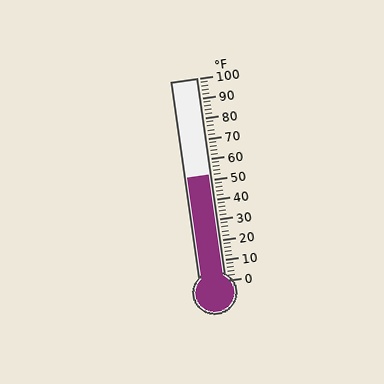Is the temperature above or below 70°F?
The temperature is below 70°F.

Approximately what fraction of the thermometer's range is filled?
The thermometer is filled to approximately 50% of its range.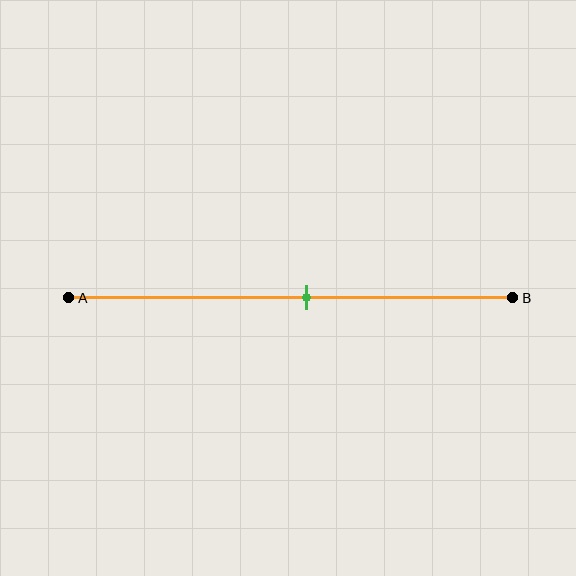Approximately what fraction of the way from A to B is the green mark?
The green mark is approximately 55% of the way from A to B.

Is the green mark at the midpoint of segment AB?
No, the mark is at about 55% from A, not at the 50% midpoint.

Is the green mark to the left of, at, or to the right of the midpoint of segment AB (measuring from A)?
The green mark is to the right of the midpoint of segment AB.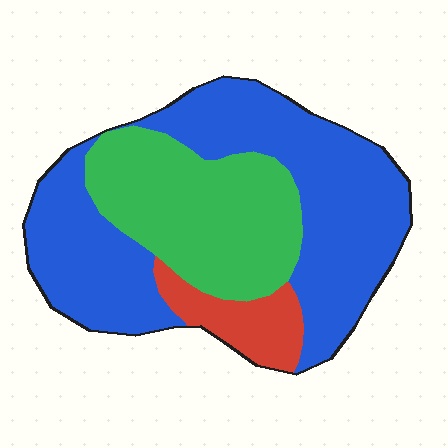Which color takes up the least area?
Red, at roughly 10%.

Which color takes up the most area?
Blue, at roughly 60%.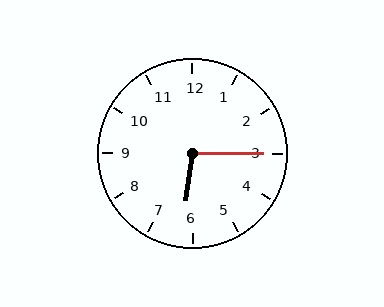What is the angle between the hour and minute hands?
Approximately 98 degrees.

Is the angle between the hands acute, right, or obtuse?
It is obtuse.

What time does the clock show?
6:15.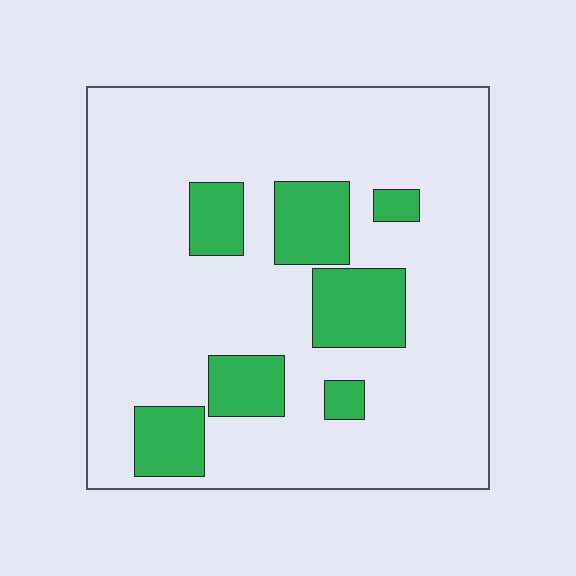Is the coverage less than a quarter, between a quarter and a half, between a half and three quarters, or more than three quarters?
Less than a quarter.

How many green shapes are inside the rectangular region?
7.